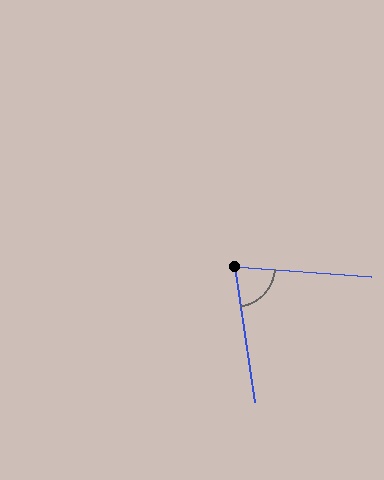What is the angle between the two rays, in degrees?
Approximately 77 degrees.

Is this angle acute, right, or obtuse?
It is acute.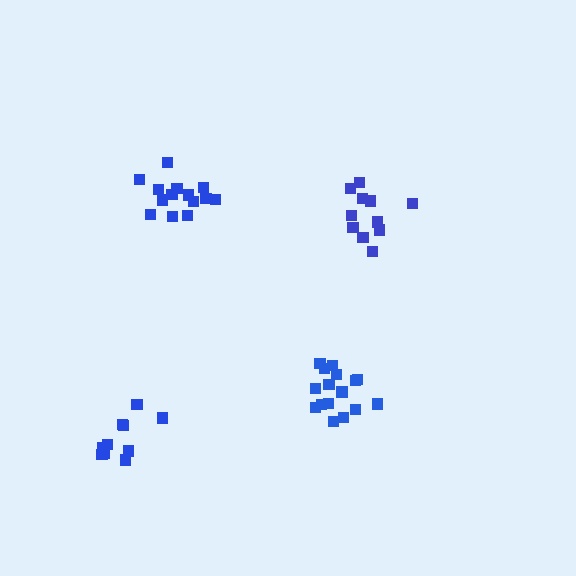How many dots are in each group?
Group 1: 16 dots, Group 2: 14 dots, Group 3: 11 dots, Group 4: 11 dots (52 total).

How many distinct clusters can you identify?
There are 4 distinct clusters.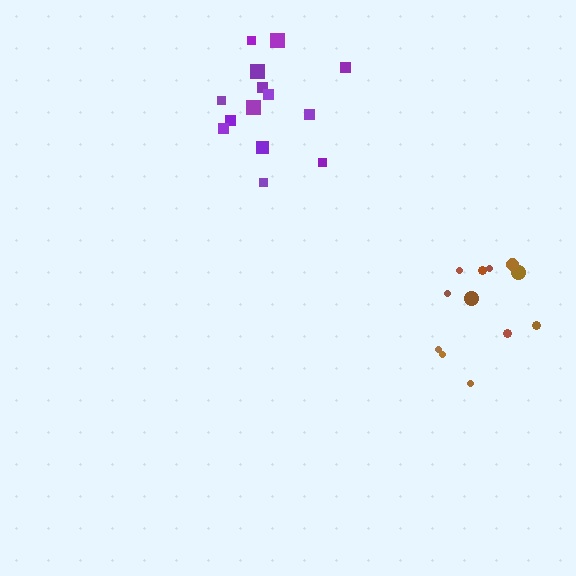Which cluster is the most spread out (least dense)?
Brown.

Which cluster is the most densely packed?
Purple.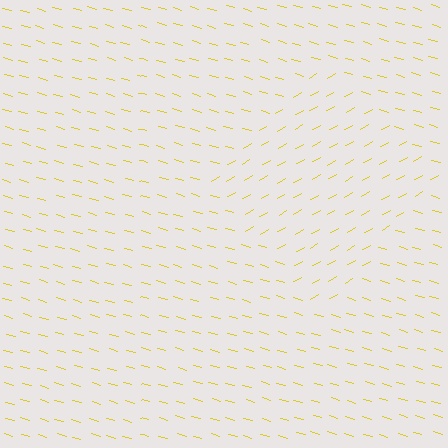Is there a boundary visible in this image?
Yes, there is a texture boundary formed by a change in line orientation.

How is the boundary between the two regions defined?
The boundary is defined purely by a change in line orientation (approximately 45 degrees difference). All lines are the same color and thickness.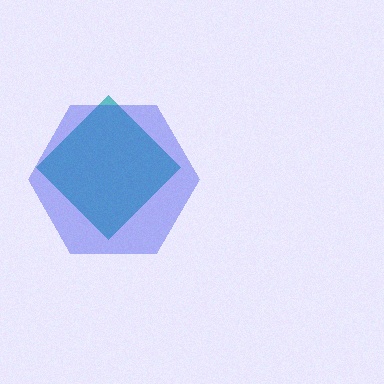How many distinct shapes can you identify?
There are 2 distinct shapes: a teal diamond, a blue hexagon.